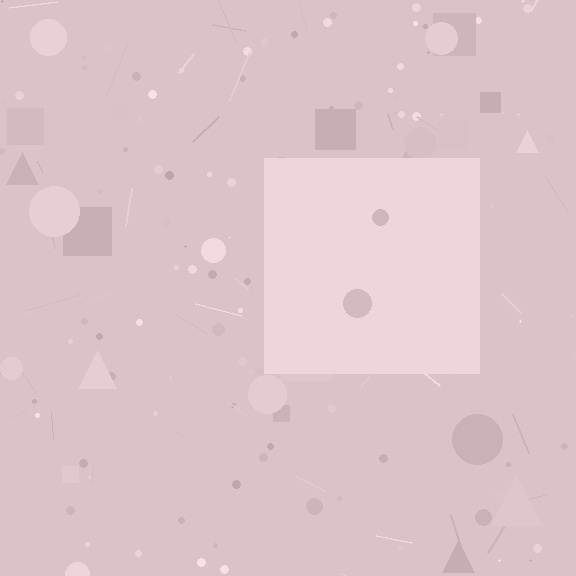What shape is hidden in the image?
A square is hidden in the image.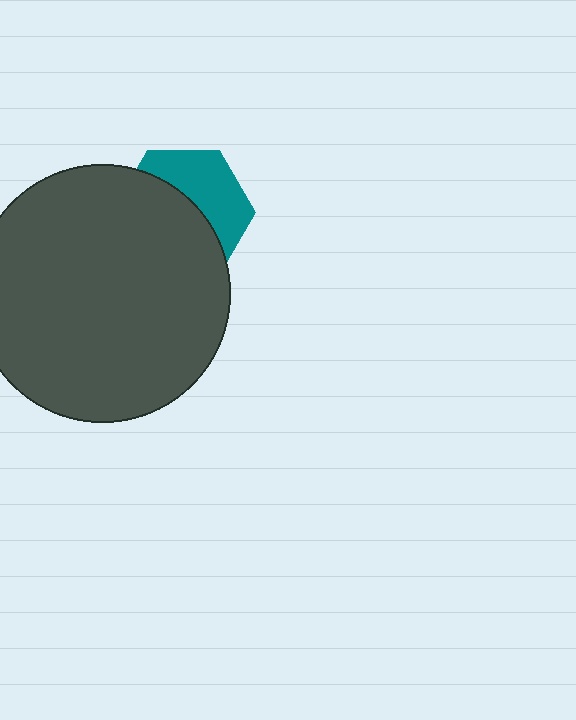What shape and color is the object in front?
The object in front is a dark gray circle.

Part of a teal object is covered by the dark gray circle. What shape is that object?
It is a hexagon.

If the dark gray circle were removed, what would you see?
You would see the complete teal hexagon.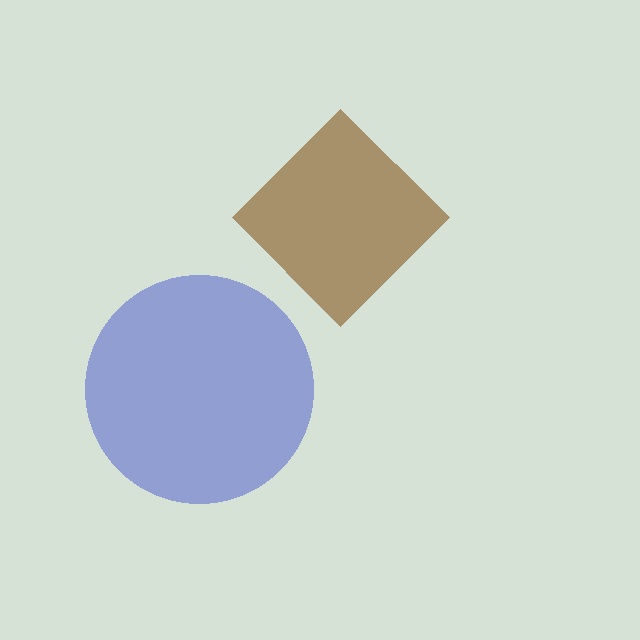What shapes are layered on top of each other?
The layered shapes are: a blue circle, a brown diamond.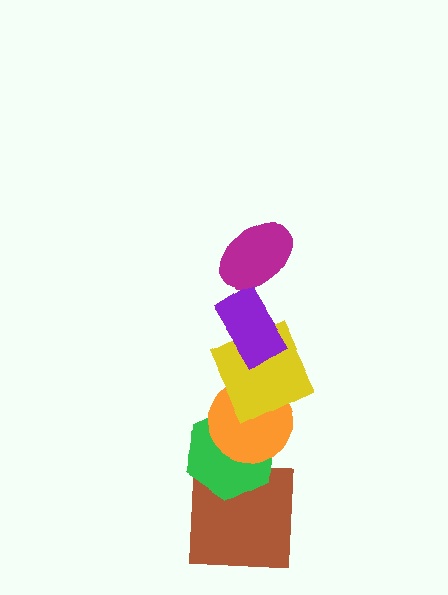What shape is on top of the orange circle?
The yellow square is on top of the orange circle.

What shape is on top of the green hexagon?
The orange circle is on top of the green hexagon.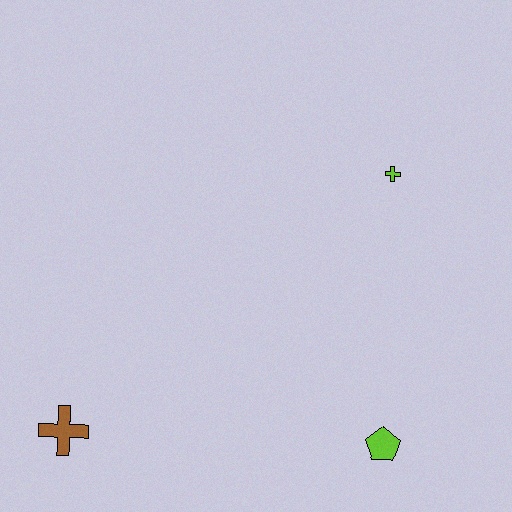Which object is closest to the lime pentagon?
The lime cross is closest to the lime pentagon.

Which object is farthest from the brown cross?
The lime cross is farthest from the brown cross.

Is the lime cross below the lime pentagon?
No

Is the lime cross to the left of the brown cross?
No